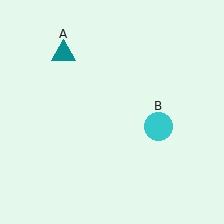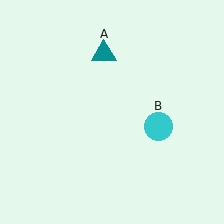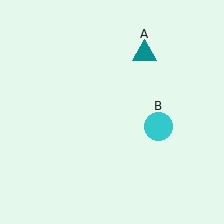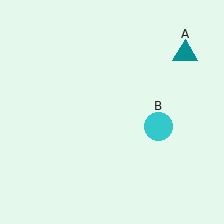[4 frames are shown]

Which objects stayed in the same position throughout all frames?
Cyan circle (object B) remained stationary.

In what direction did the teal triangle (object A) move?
The teal triangle (object A) moved right.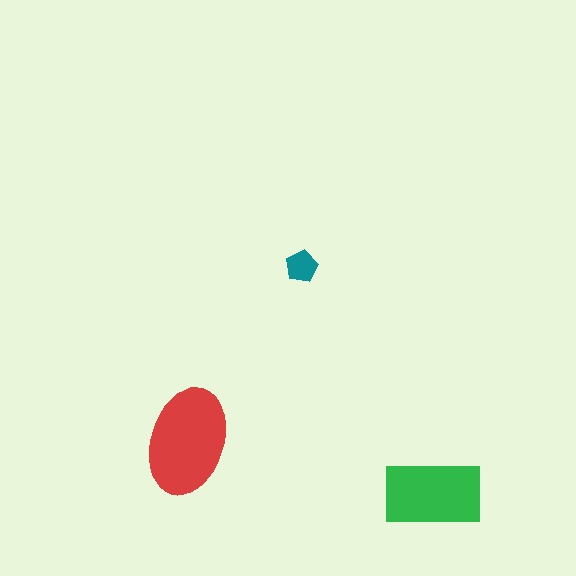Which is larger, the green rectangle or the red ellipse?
The red ellipse.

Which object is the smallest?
The teal pentagon.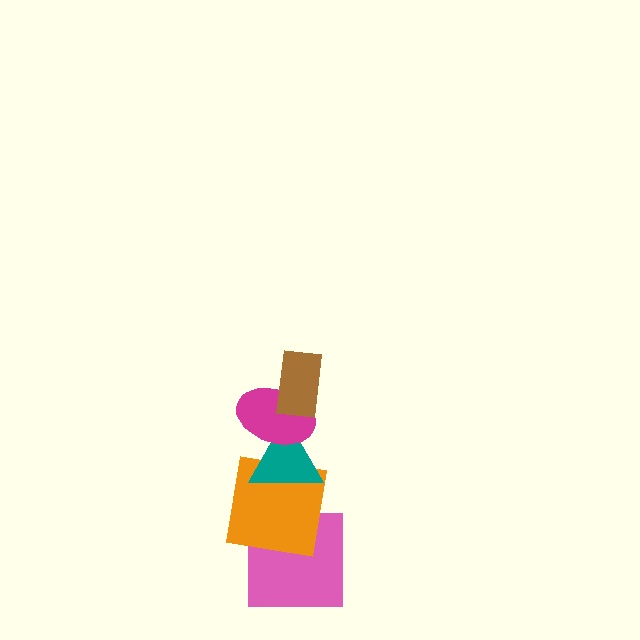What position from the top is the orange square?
The orange square is 4th from the top.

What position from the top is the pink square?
The pink square is 5th from the top.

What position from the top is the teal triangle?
The teal triangle is 3rd from the top.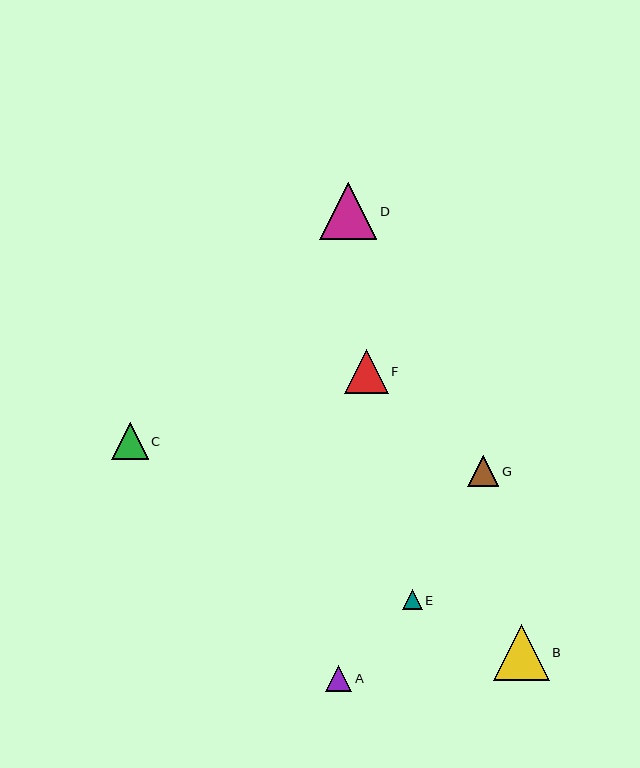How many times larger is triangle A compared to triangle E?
Triangle A is approximately 1.3 times the size of triangle E.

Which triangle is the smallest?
Triangle E is the smallest with a size of approximately 19 pixels.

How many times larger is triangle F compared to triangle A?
Triangle F is approximately 1.7 times the size of triangle A.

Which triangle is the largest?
Triangle D is the largest with a size of approximately 57 pixels.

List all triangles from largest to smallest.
From largest to smallest: D, B, F, C, G, A, E.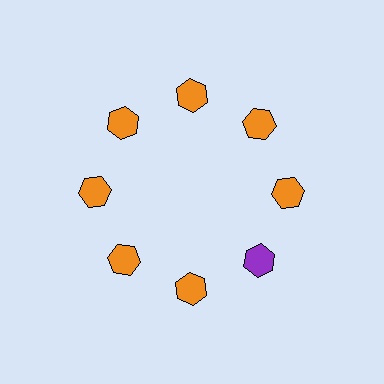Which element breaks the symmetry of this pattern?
The purple hexagon at roughly the 4 o'clock position breaks the symmetry. All other shapes are orange hexagons.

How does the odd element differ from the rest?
It has a different color: purple instead of orange.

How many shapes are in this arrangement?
There are 8 shapes arranged in a ring pattern.